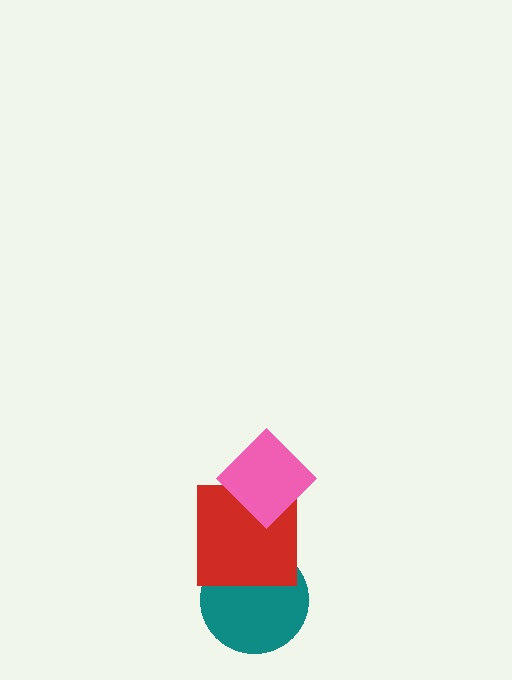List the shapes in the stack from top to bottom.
From top to bottom: the pink diamond, the red square, the teal circle.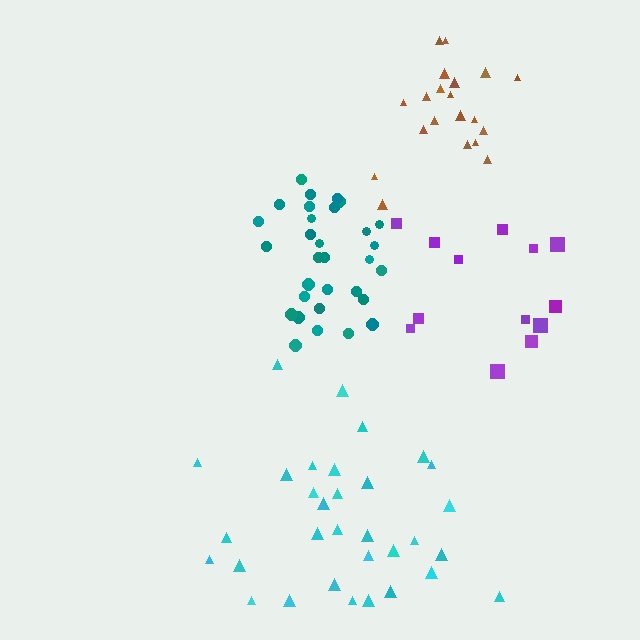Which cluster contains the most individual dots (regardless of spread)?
Cyan (32).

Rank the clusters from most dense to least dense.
teal, brown, cyan, purple.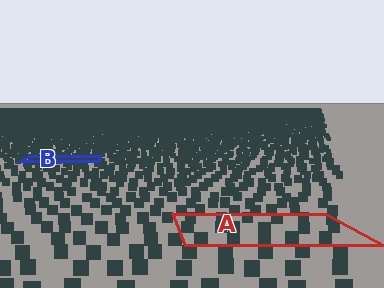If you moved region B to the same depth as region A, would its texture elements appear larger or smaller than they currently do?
They would appear larger. At a closer depth, the same texture elements are projected at a bigger on-screen size.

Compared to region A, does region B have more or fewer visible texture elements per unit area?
Region B has more texture elements per unit area — they are packed more densely because it is farther away.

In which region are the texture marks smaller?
The texture marks are smaller in region B, because it is farther away.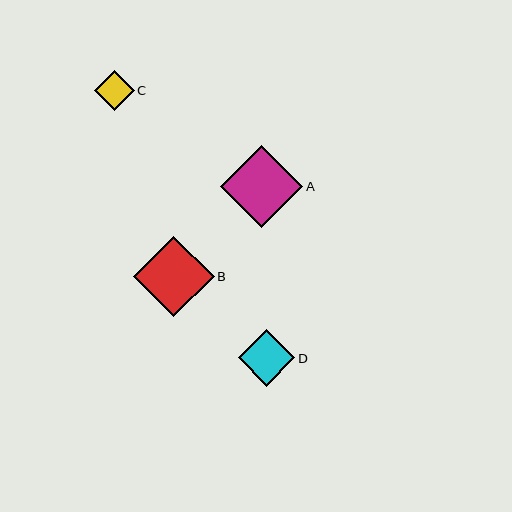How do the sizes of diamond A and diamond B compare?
Diamond A and diamond B are approximately the same size.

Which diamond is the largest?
Diamond A is the largest with a size of approximately 82 pixels.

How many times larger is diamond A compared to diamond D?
Diamond A is approximately 1.4 times the size of diamond D.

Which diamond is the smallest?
Diamond C is the smallest with a size of approximately 40 pixels.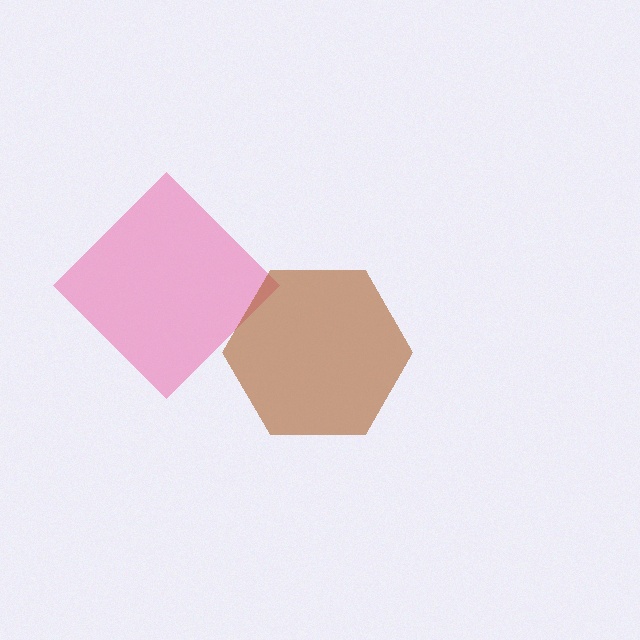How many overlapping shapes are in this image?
There are 2 overlapping shapes in the image.